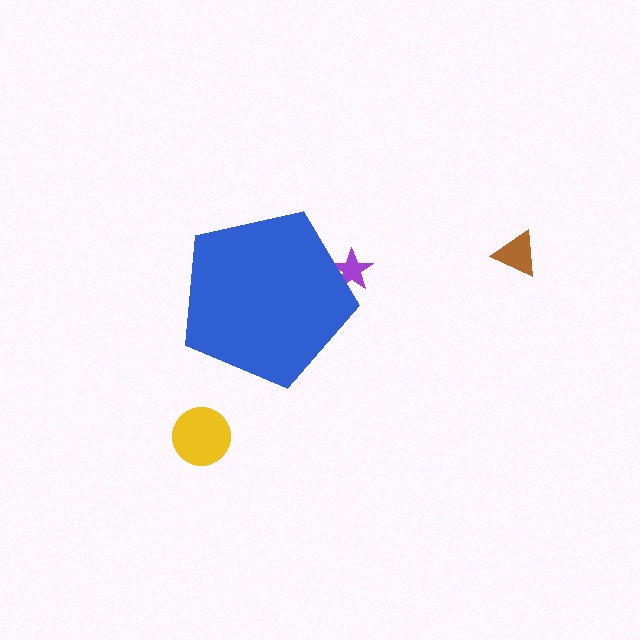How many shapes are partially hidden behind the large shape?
1 shape is partially hidden.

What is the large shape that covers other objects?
A blue pentagon.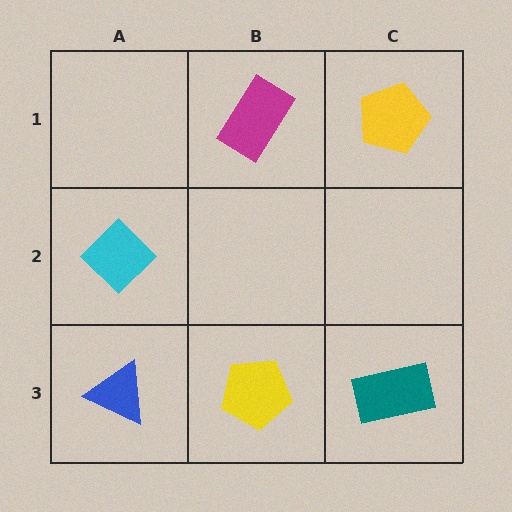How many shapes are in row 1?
2 shapes.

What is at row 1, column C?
A yellow pentagon.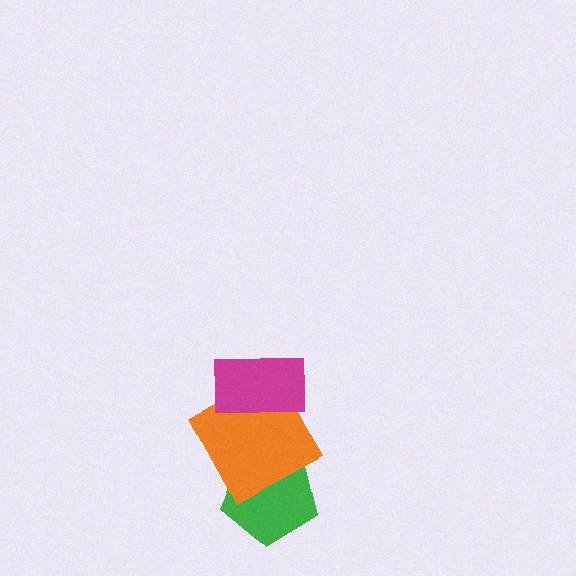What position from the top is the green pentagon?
The green pentagon is 3rd from the top.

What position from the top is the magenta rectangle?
The magenta rectangle is 1st from the top.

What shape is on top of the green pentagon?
The orange square is on top of the green pentagon.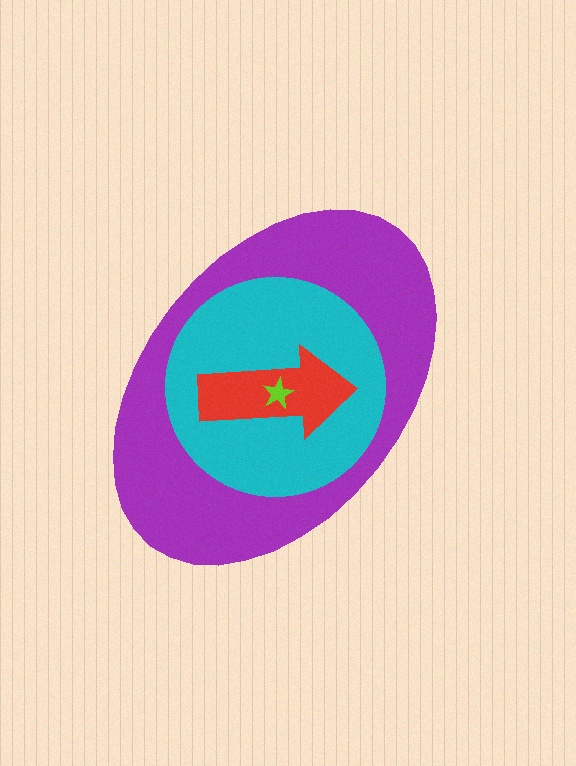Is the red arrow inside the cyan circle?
Yes.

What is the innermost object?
The lime star.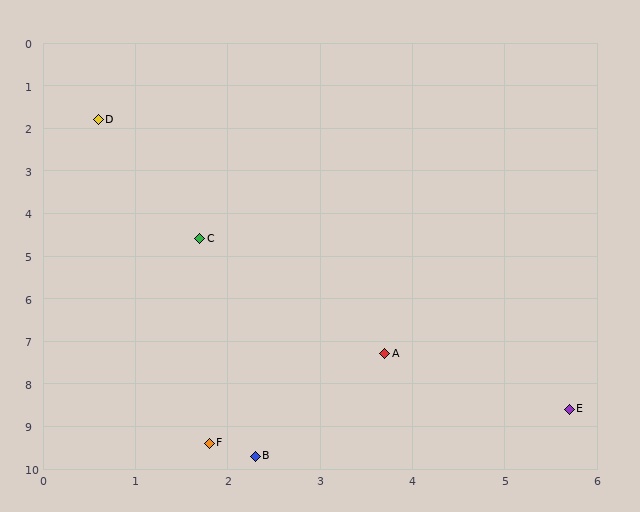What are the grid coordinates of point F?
Point F is at approximately (1.8, 9.4).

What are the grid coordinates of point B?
Point B is at approximately (2.3, 9.7).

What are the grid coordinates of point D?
Point D is at approximately (0.6, 1.8).